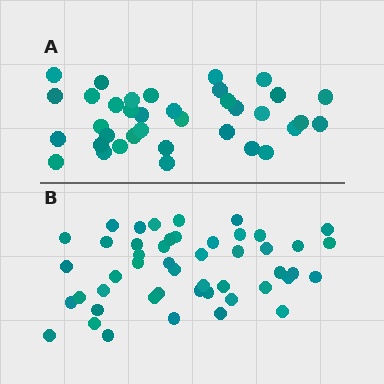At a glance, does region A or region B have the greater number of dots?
Region B (the bottom region) has more dots.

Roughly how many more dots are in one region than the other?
Region B has roughly 12 or so more dots than region A.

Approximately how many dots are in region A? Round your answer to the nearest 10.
About 40 dots. (The exact count is 36, which rounds to 40.)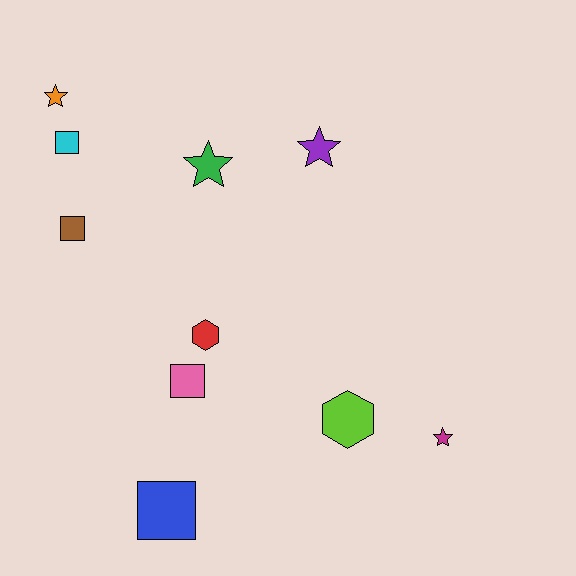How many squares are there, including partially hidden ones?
There are 4 squares.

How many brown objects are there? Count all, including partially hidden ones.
There is 1 brown object.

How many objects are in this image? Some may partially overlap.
There are 10 objects.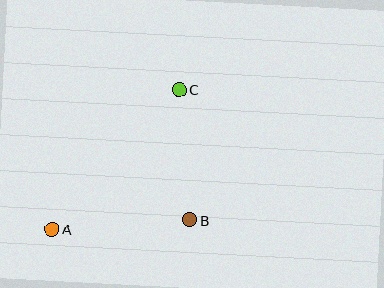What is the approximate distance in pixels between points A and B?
The distance between A and B is approximately 138 pixels.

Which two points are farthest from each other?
Points A and C are farthest from each other.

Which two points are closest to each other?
Points B and C are closest to each other.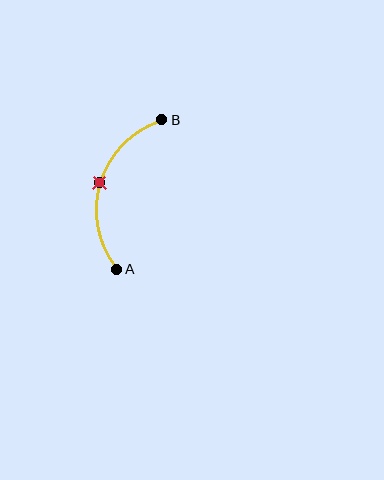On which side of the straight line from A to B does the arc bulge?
The arc bulges to the left of the straight line connecting A and B.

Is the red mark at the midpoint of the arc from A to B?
Yes. The red mark lies on the arc at equal arc-length from both A and B — it is the arc midpoint.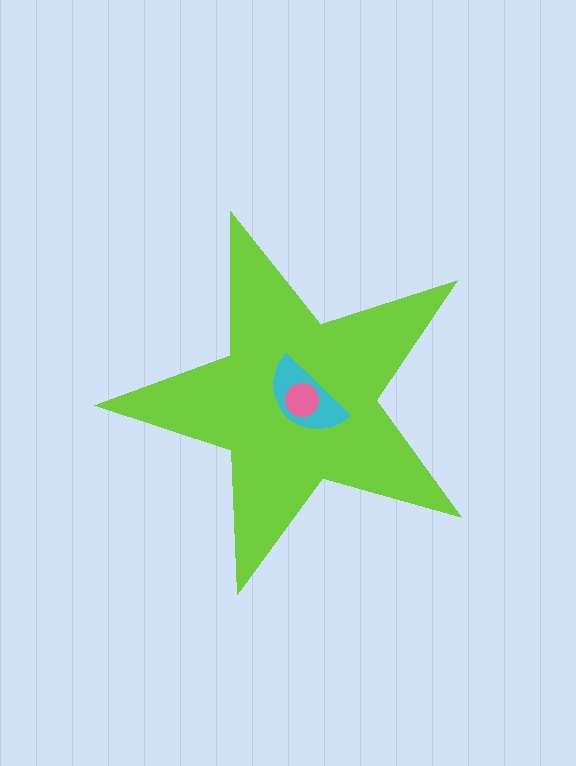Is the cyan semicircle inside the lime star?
Yes.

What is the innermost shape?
The pink circle.